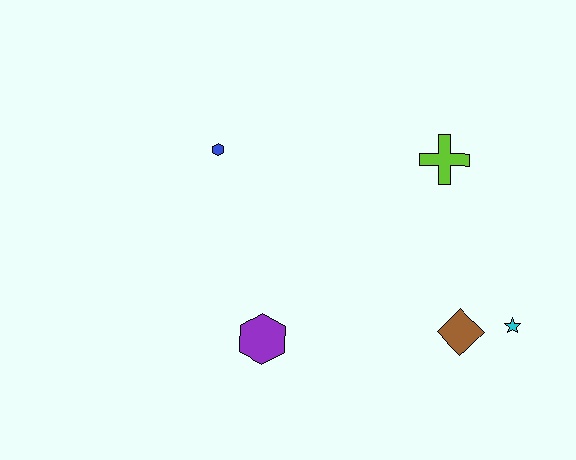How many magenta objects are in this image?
There are no magenta objects.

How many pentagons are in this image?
There are no pentagons.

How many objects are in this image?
There are 5 objects.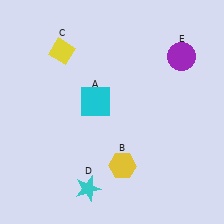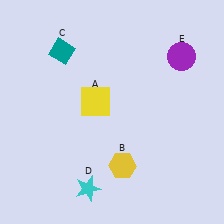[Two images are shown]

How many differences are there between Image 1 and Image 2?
There are 2 differences between the two images.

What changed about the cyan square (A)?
In Image 1, A is cyan. In Image 2, it changed to yellow.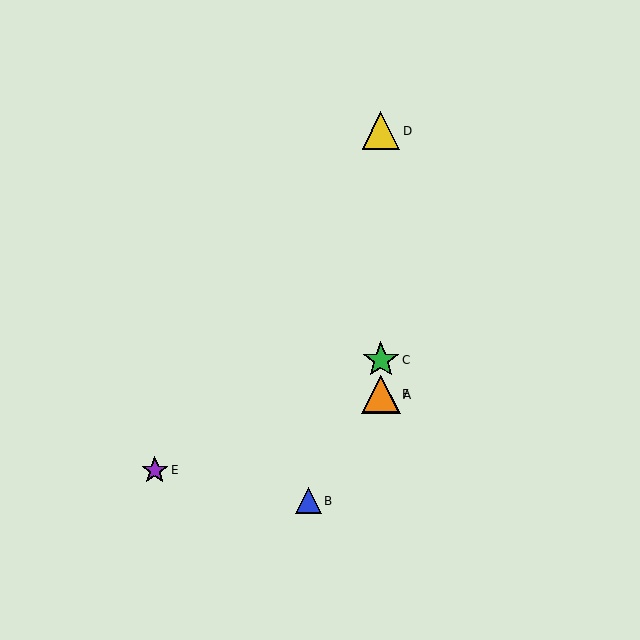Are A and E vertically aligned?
No, A is at x≈381 and E is at x≈155.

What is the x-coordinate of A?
Object A is at x≈381.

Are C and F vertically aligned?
Yes, both are at x≈381.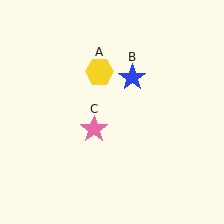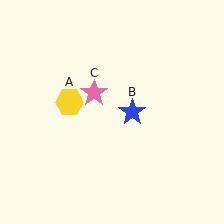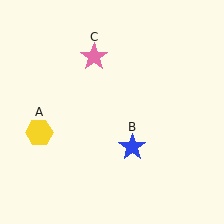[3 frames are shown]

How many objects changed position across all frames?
3 objects changed position: yellow hexagon (object A), blue star (object B), pink star (object C).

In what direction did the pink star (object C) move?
The pink star (object C) moved up.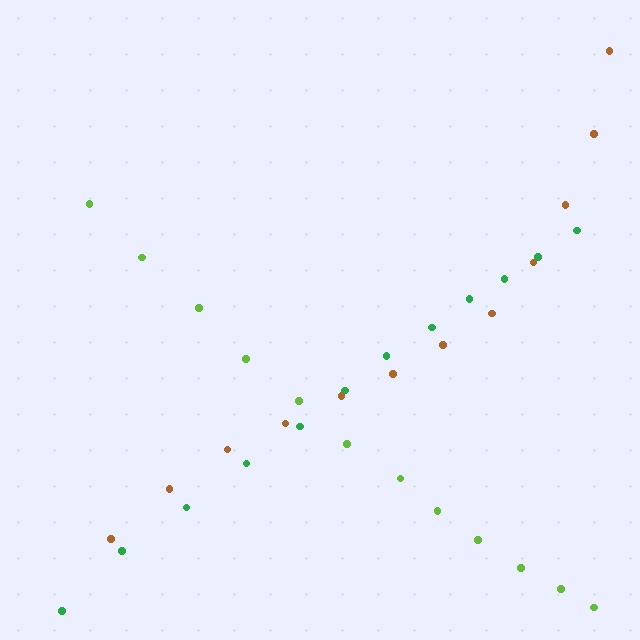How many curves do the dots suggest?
There are 3 distinct paths.